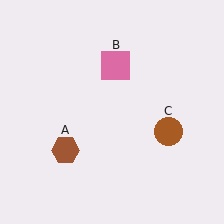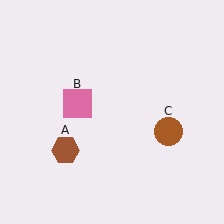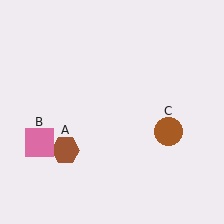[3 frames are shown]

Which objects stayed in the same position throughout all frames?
Brown hexagon (object A) and brown circle (object C) remained stationary.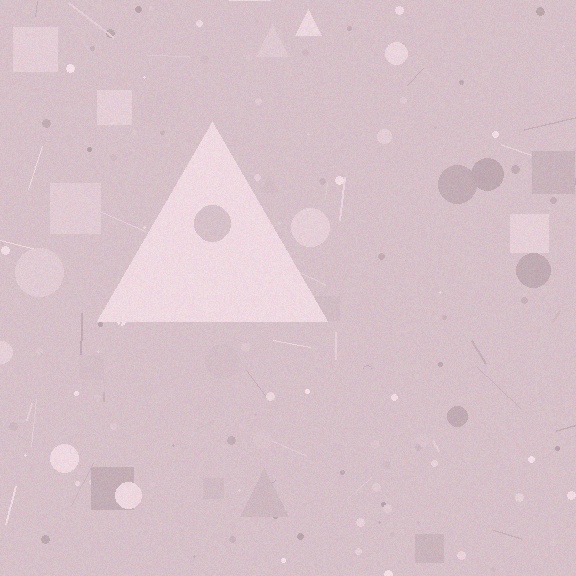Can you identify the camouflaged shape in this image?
The camouflaged shape is a triangle.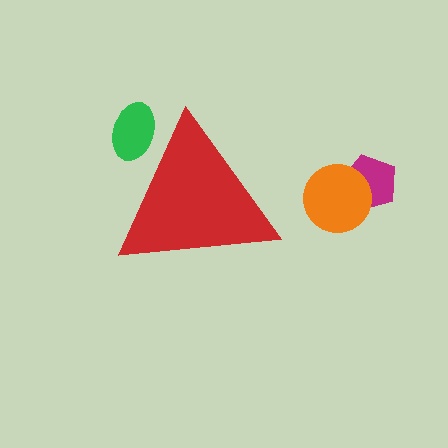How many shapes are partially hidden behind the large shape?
1 shape is partially hidden.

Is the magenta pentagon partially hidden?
No, the magenta pentagon is fully visible.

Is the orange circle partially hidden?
No, the orange circle is fully visible.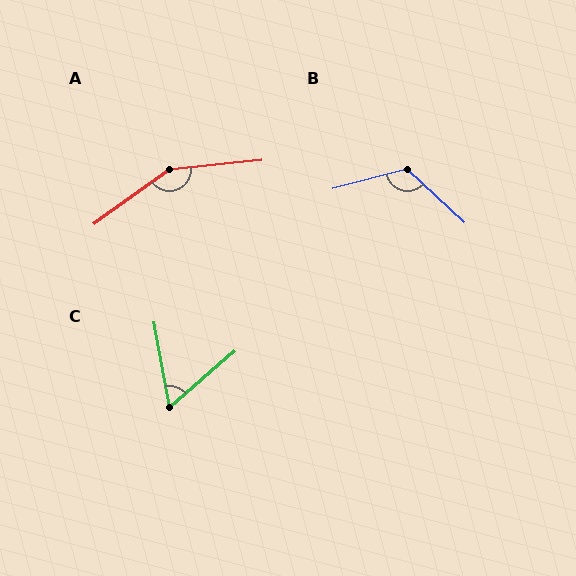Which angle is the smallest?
C, at approximately 60 degrees.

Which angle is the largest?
A, at approximately 150 degrees.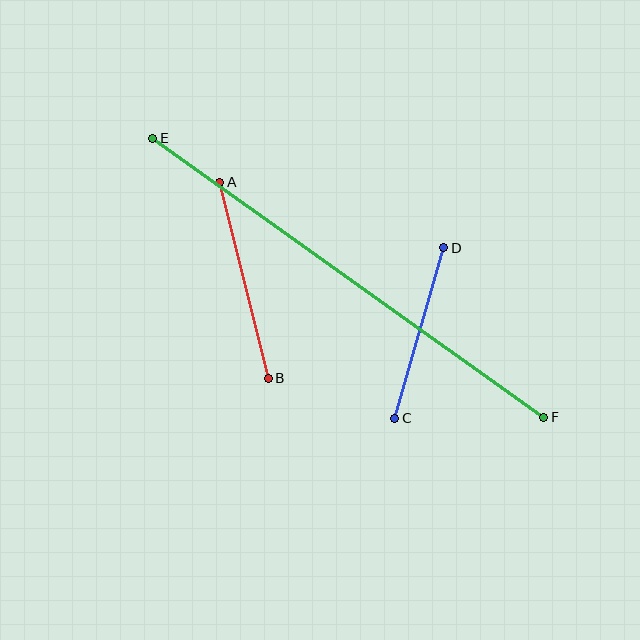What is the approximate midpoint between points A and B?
The midpoint is at approximately (244, 280) pixels.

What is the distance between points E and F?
The distance is approximately 480 pixels.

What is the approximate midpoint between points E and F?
The midpoint is at approximately (348, 278) pixels.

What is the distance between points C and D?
The distance is approximately 177 pixels.